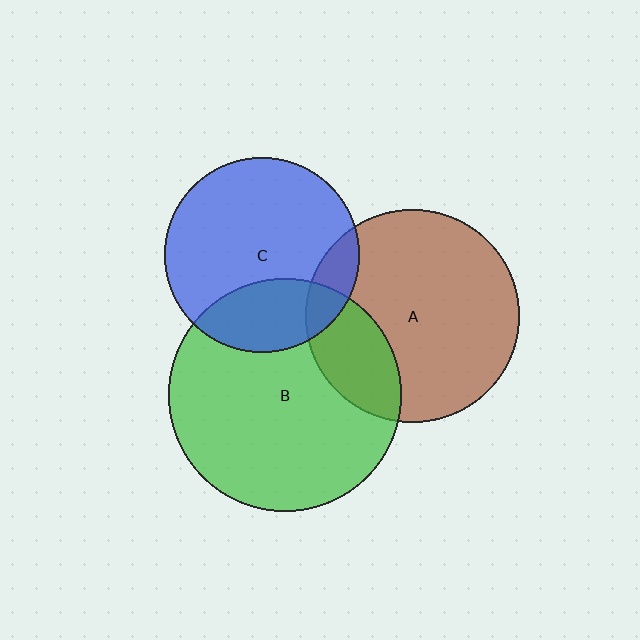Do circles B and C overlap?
Yes.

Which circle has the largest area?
Circle B (green).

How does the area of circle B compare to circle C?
Approximately 1.4 times.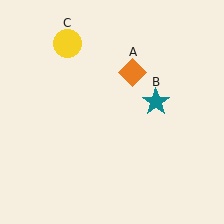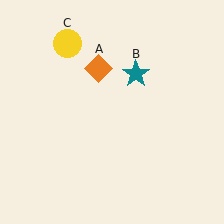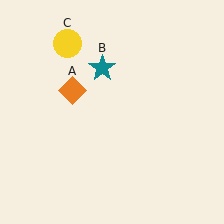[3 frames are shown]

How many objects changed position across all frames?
2 objects changed position: orange diamond (object A), teal star (object B).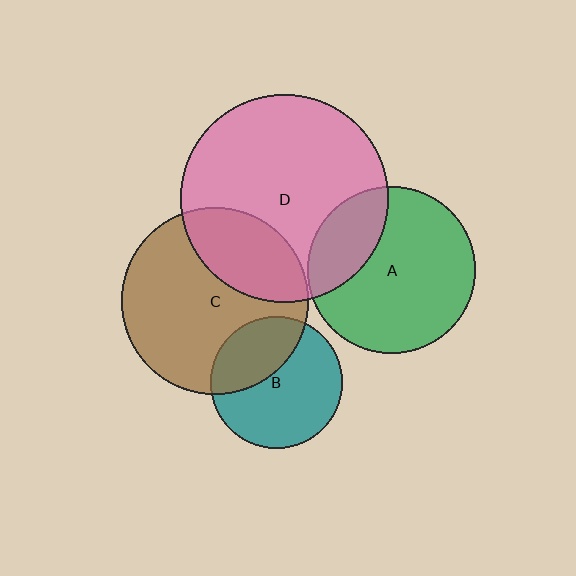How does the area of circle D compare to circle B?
Approximately 2.5 times.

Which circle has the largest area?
Circle D (pink).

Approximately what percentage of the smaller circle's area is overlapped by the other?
Approximately 35%.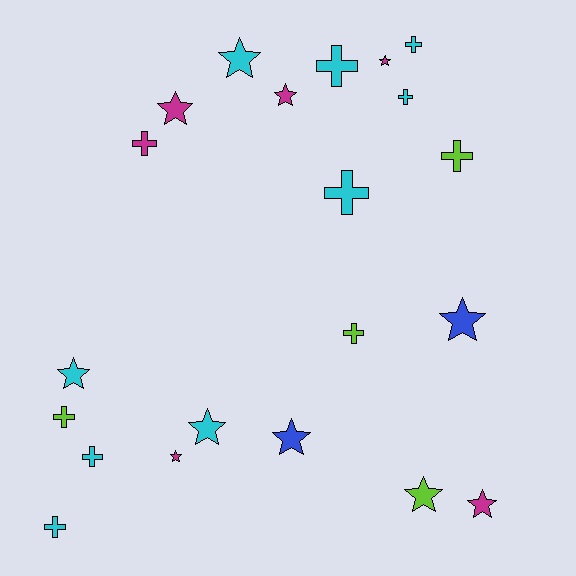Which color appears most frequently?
Cyan, with 9 objects.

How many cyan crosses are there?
There are 6 cyan crosses.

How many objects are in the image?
There are 21 objects.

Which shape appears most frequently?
Star, with 11 objects.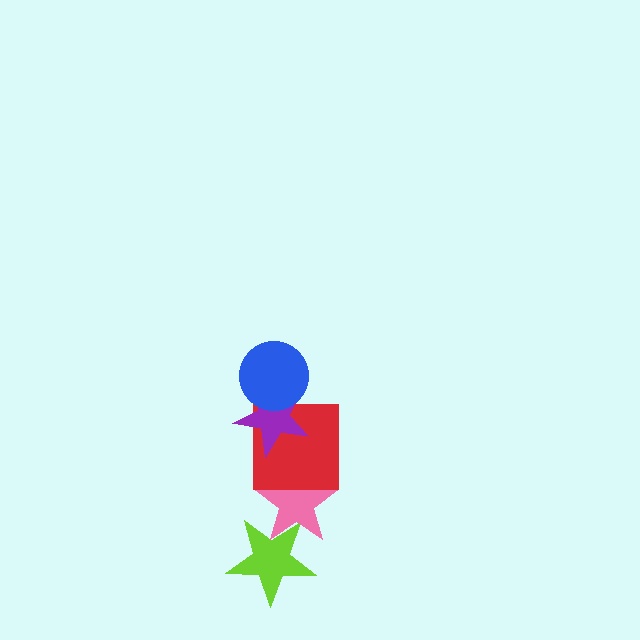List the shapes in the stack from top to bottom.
From top to bottom: the blue circle, the purple star, the red square, the pink star, the lime star.